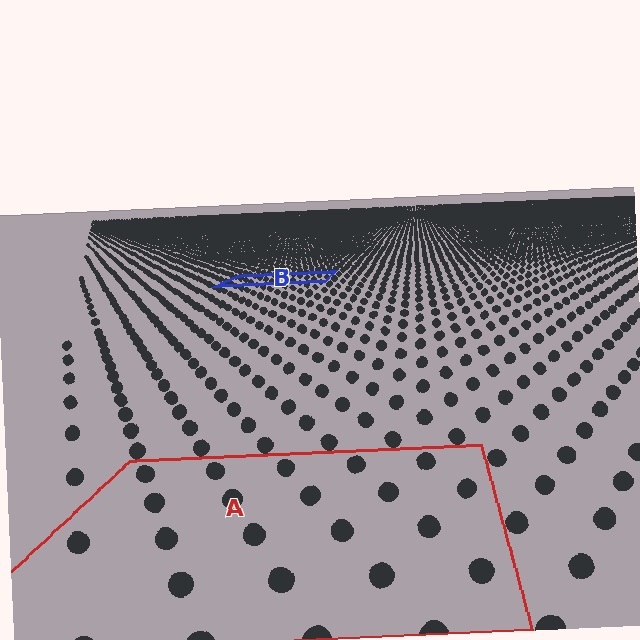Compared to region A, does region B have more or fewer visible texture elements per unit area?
Region B has more texture elements per unit area — they are packed more densely because it is farther away.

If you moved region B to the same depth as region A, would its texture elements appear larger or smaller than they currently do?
They would appear larger. At a closer depth, the same texture elements are projected at a bigger on-screen size.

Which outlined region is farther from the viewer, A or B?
Region B is farther from the viewer — the texture elements inside it appear smaller and more densely packed.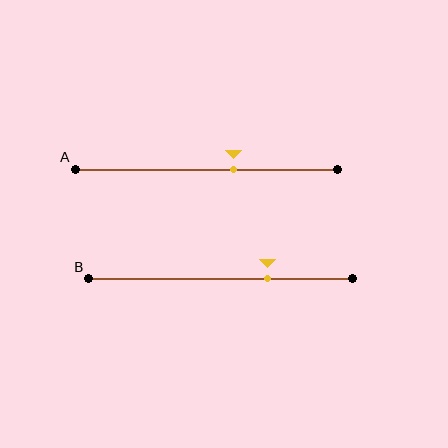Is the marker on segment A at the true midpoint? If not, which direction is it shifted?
No, the marker on segment A is shifted to the right by about 10% of the segment length.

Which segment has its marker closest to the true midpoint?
Segment A has its marker closest to the true midpoint.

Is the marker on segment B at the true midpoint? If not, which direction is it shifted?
No, the marker on segment B is shifted to the right by about 18% of the segment length.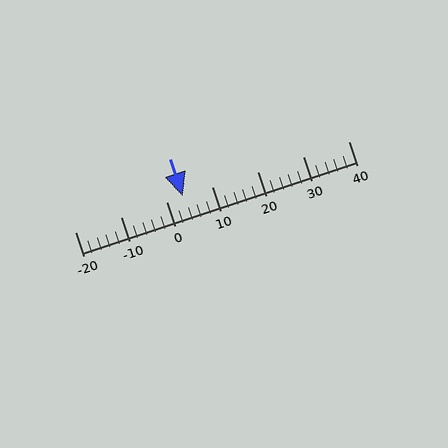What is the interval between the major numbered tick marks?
The major tick marks are spaced 10 units apart.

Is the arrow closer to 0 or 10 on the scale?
The arrow is closer to 0.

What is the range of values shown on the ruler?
The ruler shows values from -20 to 40.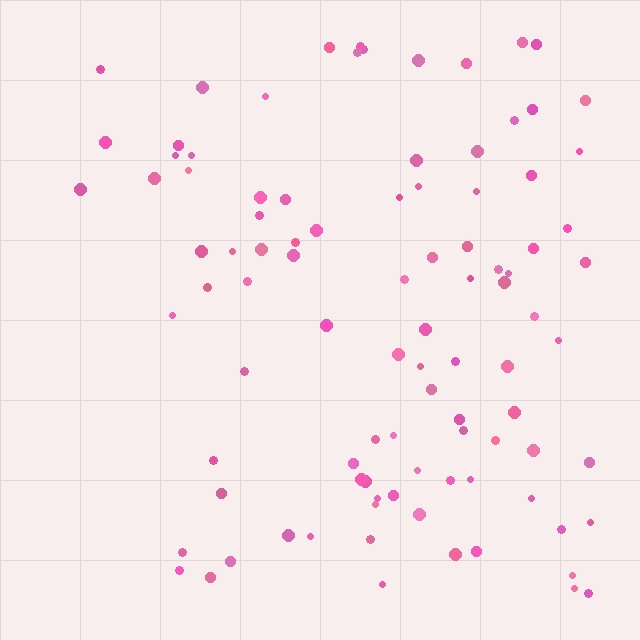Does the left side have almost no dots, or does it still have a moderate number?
Still a moderate number, just noticeably fewer than the right.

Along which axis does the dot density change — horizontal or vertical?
Horizontal.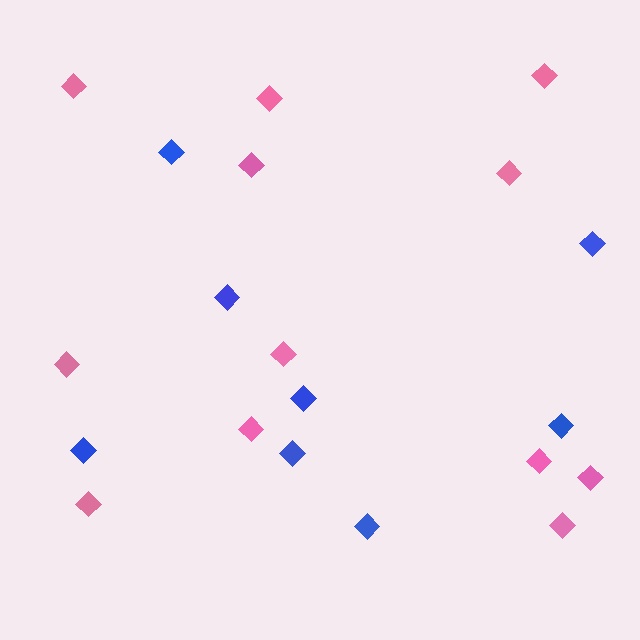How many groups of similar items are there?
There are 2 groups: one group of pink diamonds (12) and one group of blue diamonds (8).